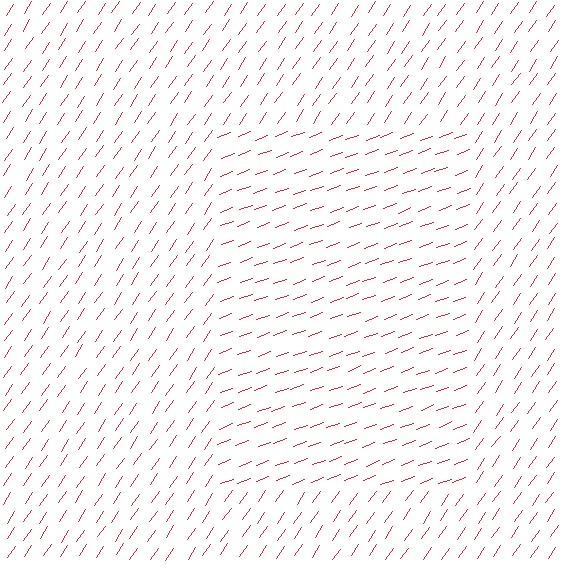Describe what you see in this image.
The image is filled with small red line segments. A rectangle region in the image has lines oriented differently from the surrounding lines, creating a visible texture boundary.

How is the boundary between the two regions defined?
The boundary is defined purely by a change in line orientation (approximately 36 degrees difference). All lines are the same color and thickness.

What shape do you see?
I see a rectangle.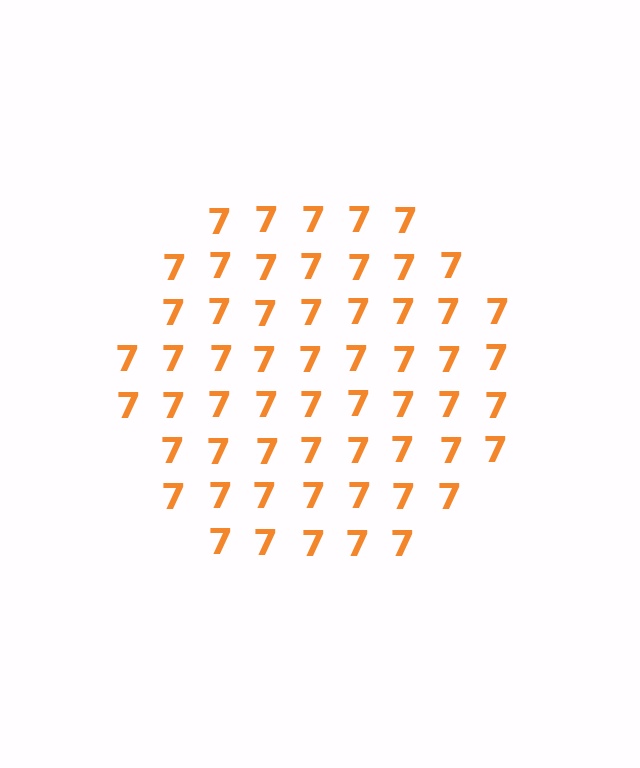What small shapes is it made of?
It is made of small digit 7's.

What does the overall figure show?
The overall figure shows a hexagon.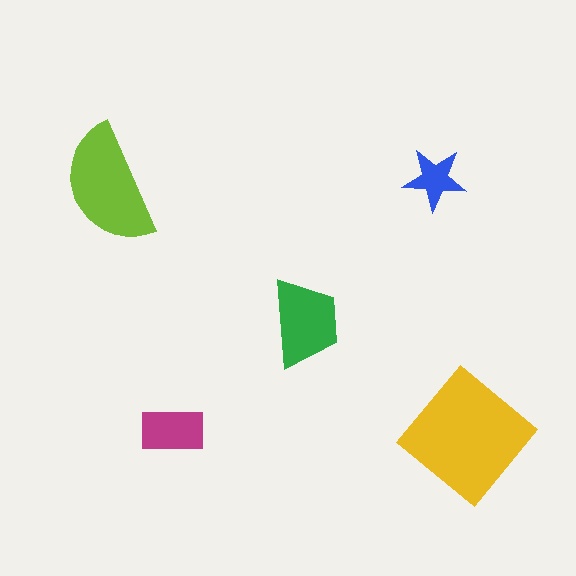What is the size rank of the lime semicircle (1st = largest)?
2nd.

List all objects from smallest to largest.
The blue star, the magenta rectangle, the green trapezoid, the lime semicircle, the yellow diamond.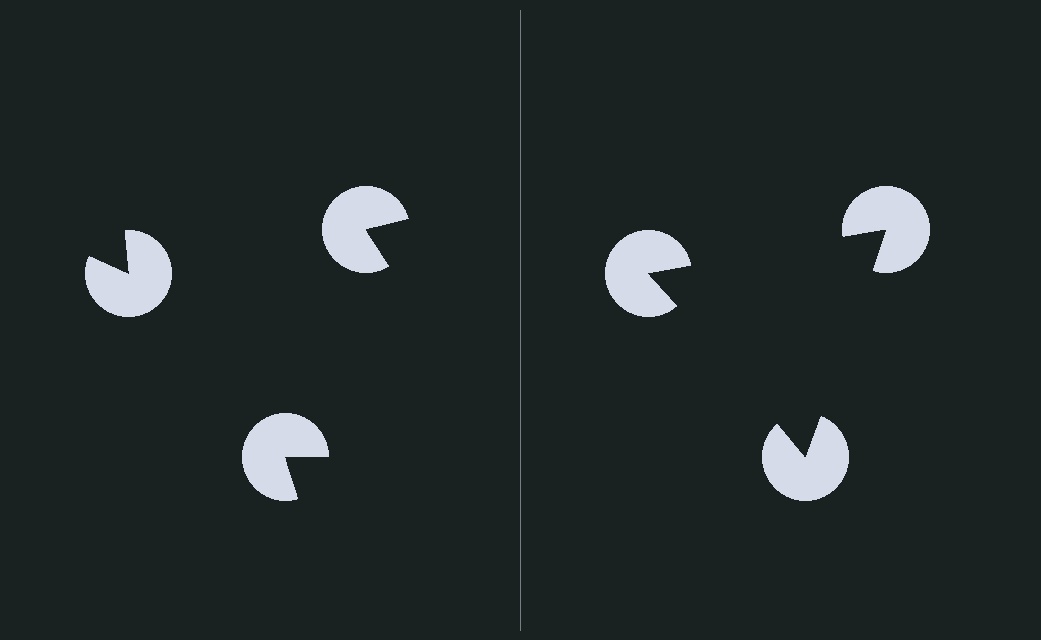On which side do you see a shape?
An illusory triangle appears on the right side. On the left side the wedge cuts are rotated, so no coherent shape forms.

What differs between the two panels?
The pac-man discs are positioned identically on both sides; only the wedge orientations differ. On the right they align to a triangle; on the left they are misaligned.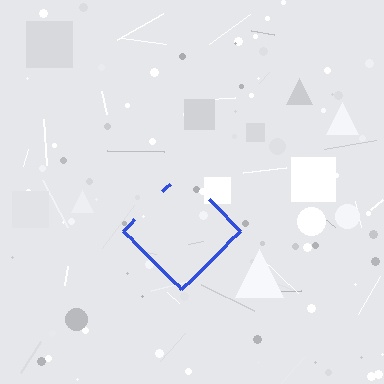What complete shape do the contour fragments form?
The contour fragments form a diamond.